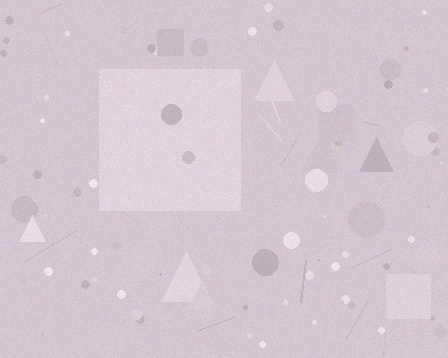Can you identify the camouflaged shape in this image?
The camouflaged shape is a square.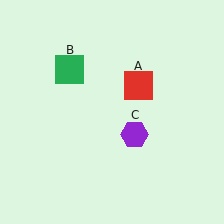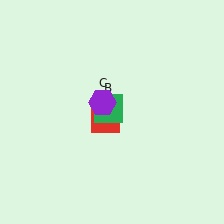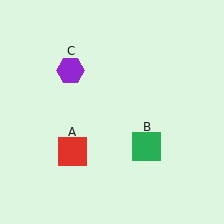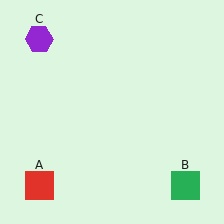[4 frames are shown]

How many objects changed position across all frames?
3 objects changed position: red square (object A), green square (object B), purple hexagon (object C).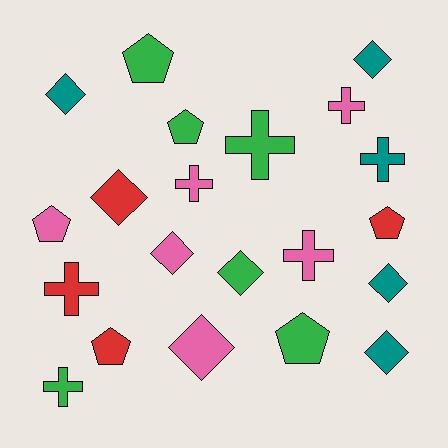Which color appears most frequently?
Green, with 6 objects.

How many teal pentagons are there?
There are no teal pentagons.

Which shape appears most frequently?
Diamond, with 8 objects.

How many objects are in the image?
There are 21 objects.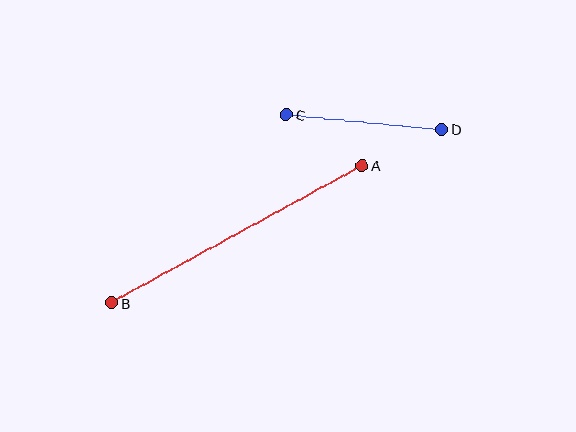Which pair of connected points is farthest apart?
Points A and B are farthest apart.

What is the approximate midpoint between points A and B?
The midpoint is at approximately (237, 234) pixels.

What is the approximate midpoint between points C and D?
The midpoint is at approximately (364, 122) pixels.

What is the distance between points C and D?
The distance is approximately 156 pixels.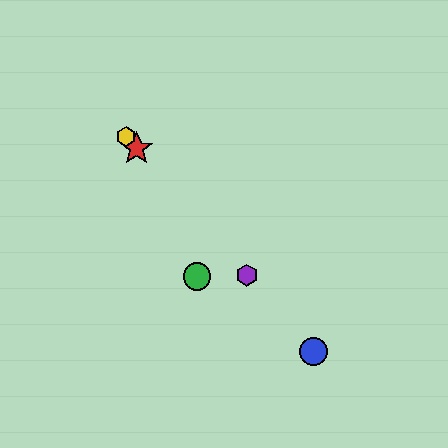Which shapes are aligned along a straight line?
The red star, the blue circle, the yellow hexagon, the purple hexagon are aligned along a straight line.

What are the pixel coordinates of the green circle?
The green circle is at (197, 277).